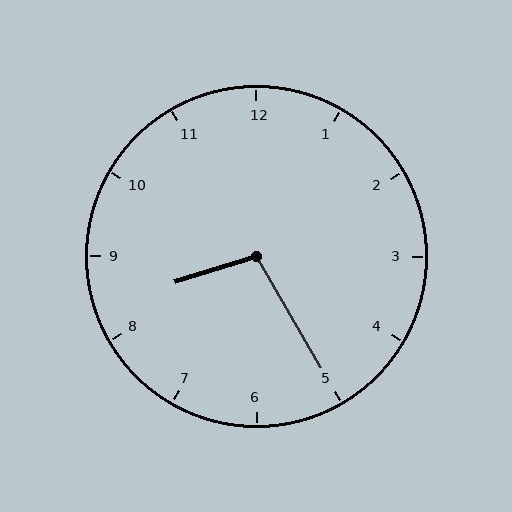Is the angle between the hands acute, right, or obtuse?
It is obtuse.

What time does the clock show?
8:25.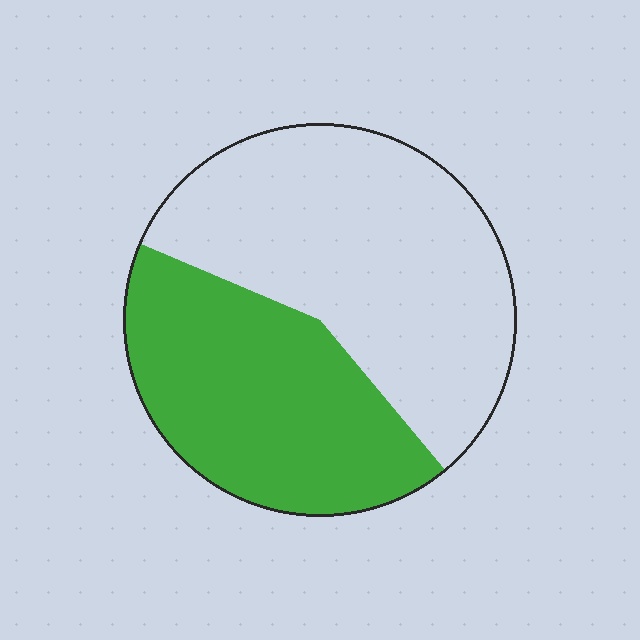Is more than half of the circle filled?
No.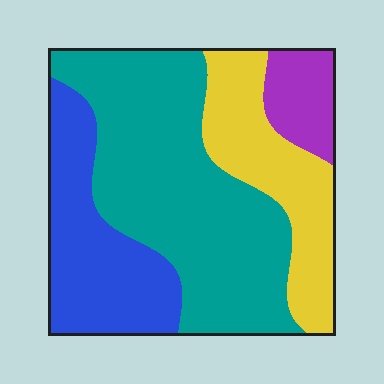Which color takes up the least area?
Purple, at roughly 10%.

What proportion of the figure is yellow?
Yellow takes up less than a quarter of the figure.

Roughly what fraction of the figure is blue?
Blue covers 24% of the figure.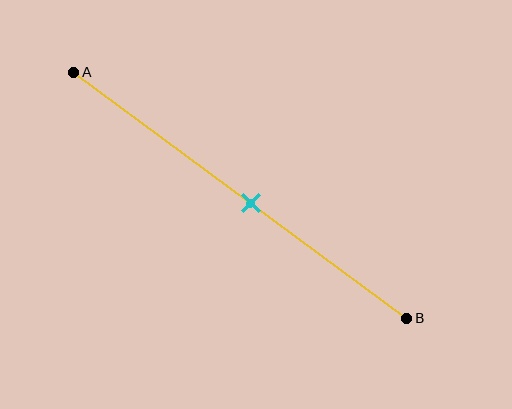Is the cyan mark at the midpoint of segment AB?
No, the mark is at about 55% from A, not at the 50% midpoint.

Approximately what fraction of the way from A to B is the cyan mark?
The cyan mark is approximately 55% of the way from A to B.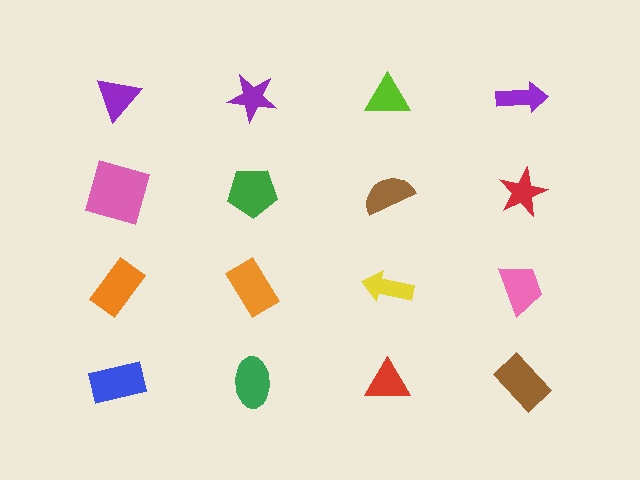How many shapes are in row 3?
4 shapes.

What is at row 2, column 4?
A red star.